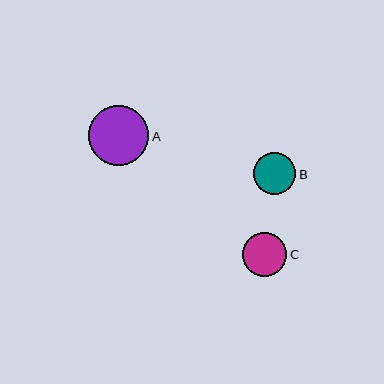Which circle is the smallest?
Circle B is the smallest with a size of approximately 42 pixels.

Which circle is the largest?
Circle A is the largest with a size of approximately 60 pixels.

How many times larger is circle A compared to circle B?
Circle A is approximately 1.4 times the size of circle B.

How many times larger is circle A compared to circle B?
Circle A is approximately 1.4 times the size of circle B.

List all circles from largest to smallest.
From largest to smallest: A, C, B.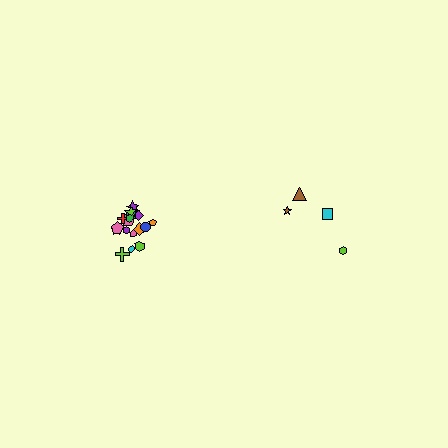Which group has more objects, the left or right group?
The left group.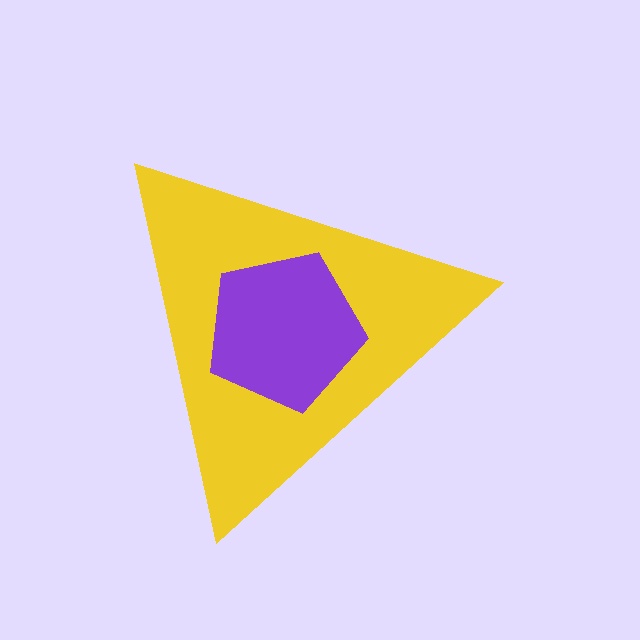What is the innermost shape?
The purple pentagon.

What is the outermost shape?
The yellow triangle.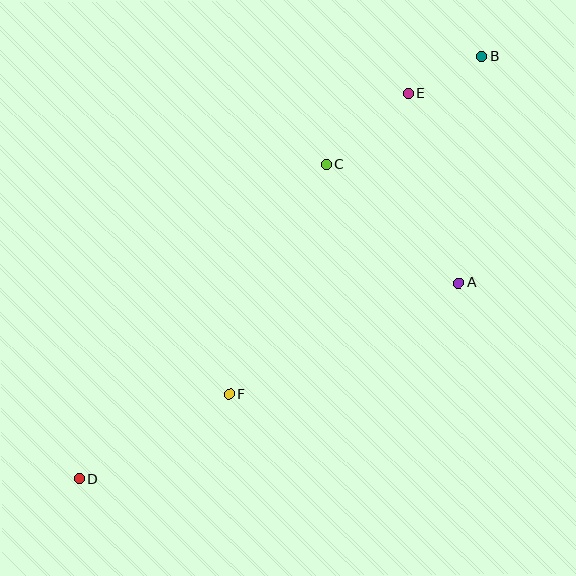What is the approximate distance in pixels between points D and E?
The distance between D and E is approximately 507 pixels.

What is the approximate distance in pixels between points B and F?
The distance between B and F is approximately 422 pixels.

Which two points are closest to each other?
Points B and E are closest to each other.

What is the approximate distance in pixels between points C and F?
The distance between C and F is approximately 250 pixels.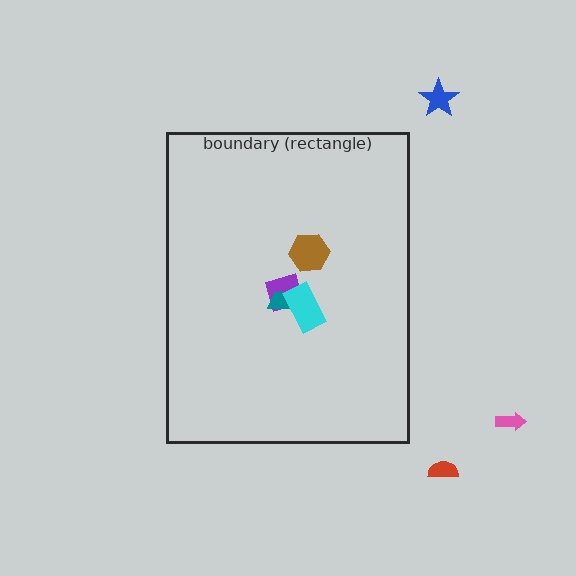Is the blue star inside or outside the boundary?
Outside.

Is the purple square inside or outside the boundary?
Inside.